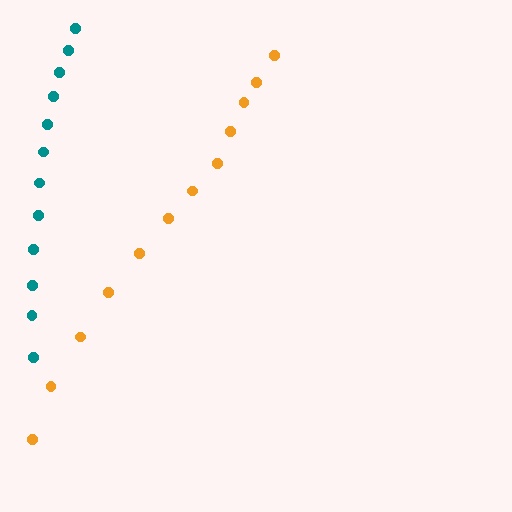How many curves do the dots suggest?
There are 2 distinct paths.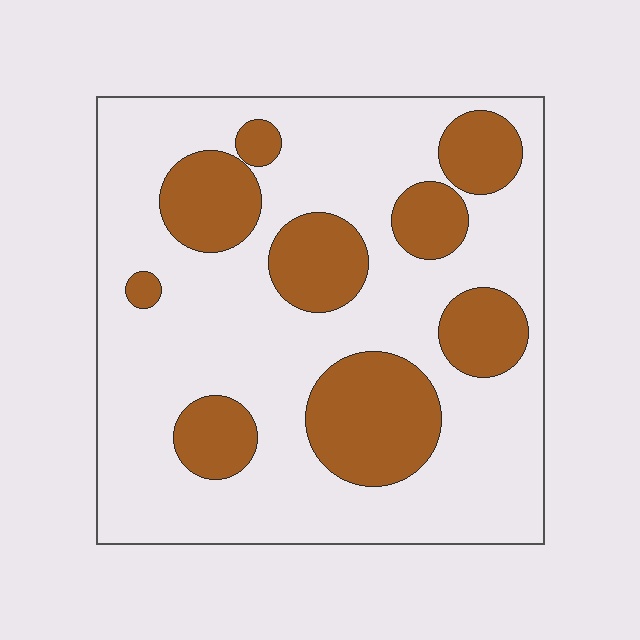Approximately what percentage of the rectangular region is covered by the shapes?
Approximately 30%.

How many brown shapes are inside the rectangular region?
9.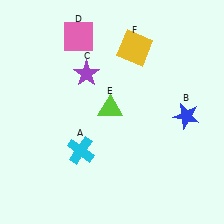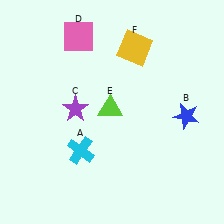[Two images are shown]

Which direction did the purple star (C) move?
The purple star (C) moved down.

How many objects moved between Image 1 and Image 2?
1 object moved between the two images.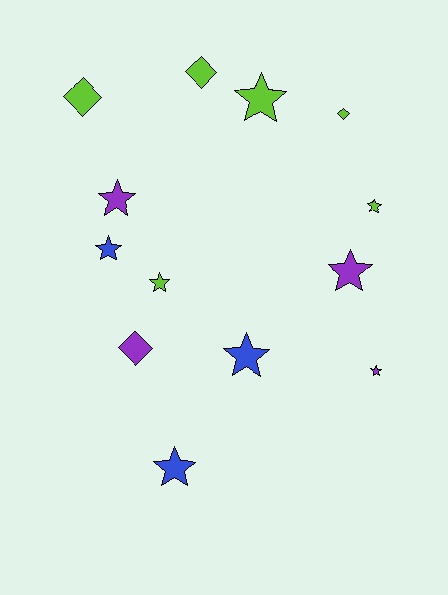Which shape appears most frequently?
Star, with 9 objects.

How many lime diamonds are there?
There are 3 lime diamonds.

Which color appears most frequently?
Lime, with 6 objects.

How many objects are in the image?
There are 13 objects.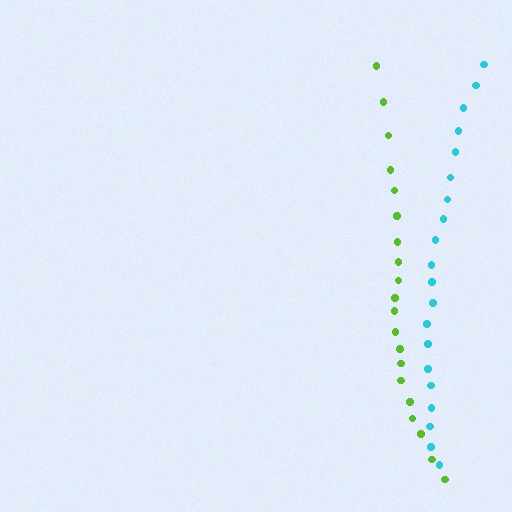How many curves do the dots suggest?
There are 2 distinct paths.